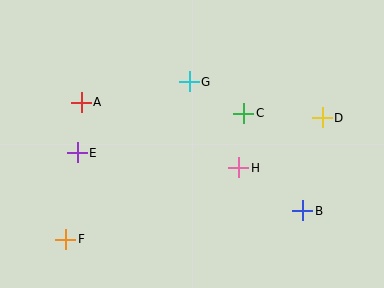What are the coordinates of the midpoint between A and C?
The midpoint between A and C is at (163, 108).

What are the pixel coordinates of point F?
Point F is at (66, 239).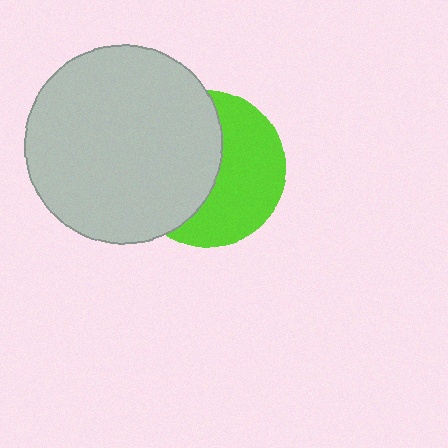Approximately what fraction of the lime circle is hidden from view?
Roughly 51% of the lime circle is hidden behind the light gray circle.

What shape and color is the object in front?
The object in front is a light gray circle.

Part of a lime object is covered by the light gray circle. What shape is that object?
It is a circle.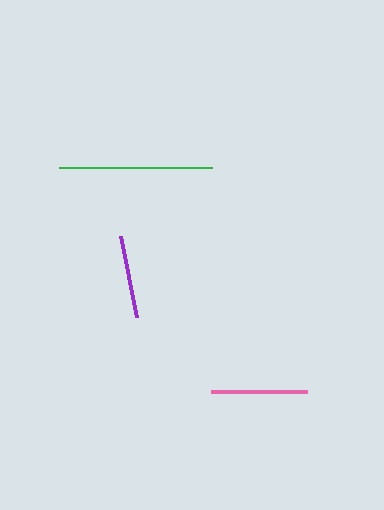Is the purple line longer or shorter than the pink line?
The pink line is longer than the purple line.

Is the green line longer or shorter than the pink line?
The green line is longer than the pink line.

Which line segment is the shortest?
The purple line is the shortest at approximately 83 pixels.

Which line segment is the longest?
The green line is the longest at approximately 153 pixels.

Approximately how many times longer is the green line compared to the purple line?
The green line is approximately 1.8 times the length of the purple line.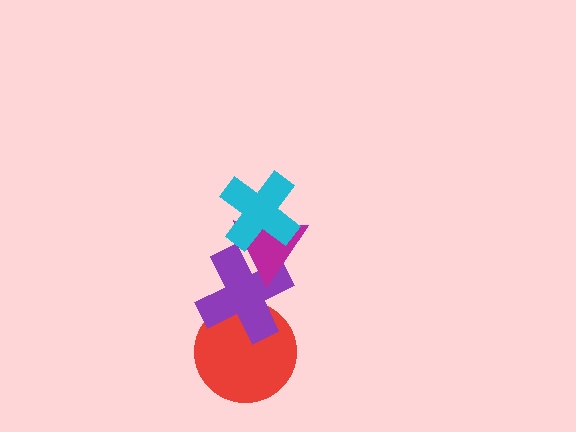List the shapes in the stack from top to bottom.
From top to bottom: the cyan cross, the magenta triangle, the purple cross, the red circle.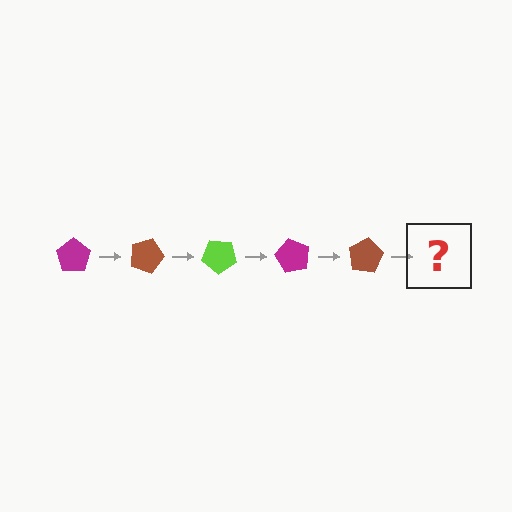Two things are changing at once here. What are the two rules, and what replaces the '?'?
The two rules are that it rotates 20 degrees each step and the color cycles through magenta, brown, and lime. The '?' should be a lime pentagon, rotated 100 degrees from the start.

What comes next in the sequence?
The next element should be a lime pentagon, rotated 100 degrees from the start.